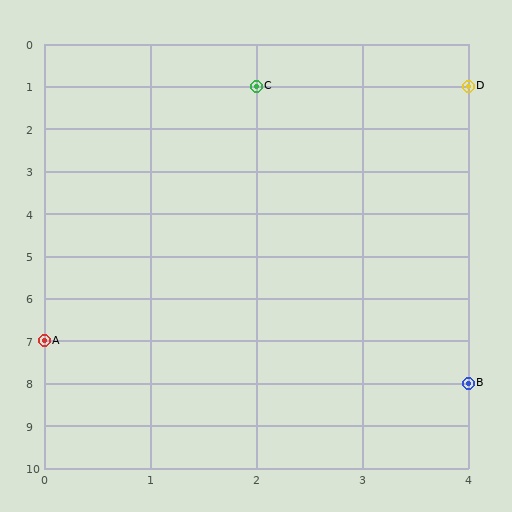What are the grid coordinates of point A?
Point A is at grid coordinates (0, 7).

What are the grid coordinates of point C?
Point C is at grid coordinates (2, 1).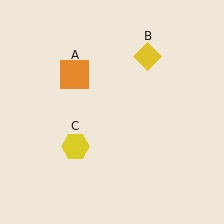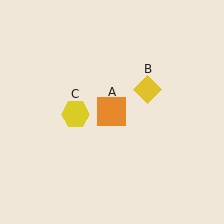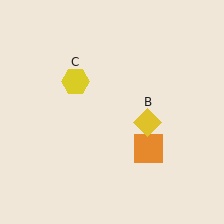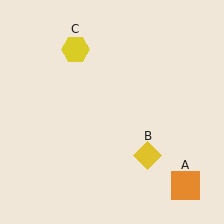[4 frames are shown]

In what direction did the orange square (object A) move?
The orange square (object A) moved down and to the right.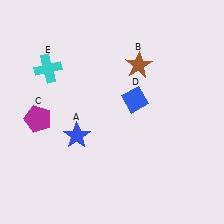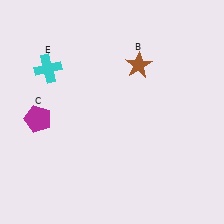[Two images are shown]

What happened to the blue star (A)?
The blue star (A) was removed in Image 2. It was in the bottom-left area of Image 1.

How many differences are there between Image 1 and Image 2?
There are 2 differences between the two images.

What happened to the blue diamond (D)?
The blue diamond (D) was removed in Image 2. It was in the top-right area of Image 1.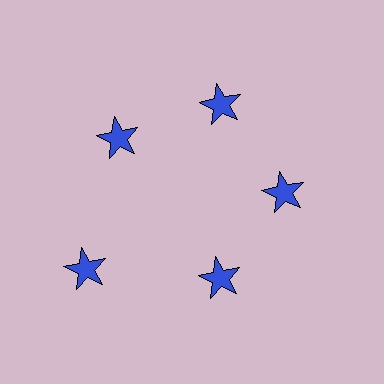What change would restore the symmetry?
The symmetry would be restored by moving it inward, back onto the ring so that all 5 stars sit at equal angles and equal distance from the center.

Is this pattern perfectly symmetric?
No. The 5 blue stars are arranged in a ring, but one element near the 8 o'clock position is pushed outward from the center, breaking the 5-fold rotational symmetry.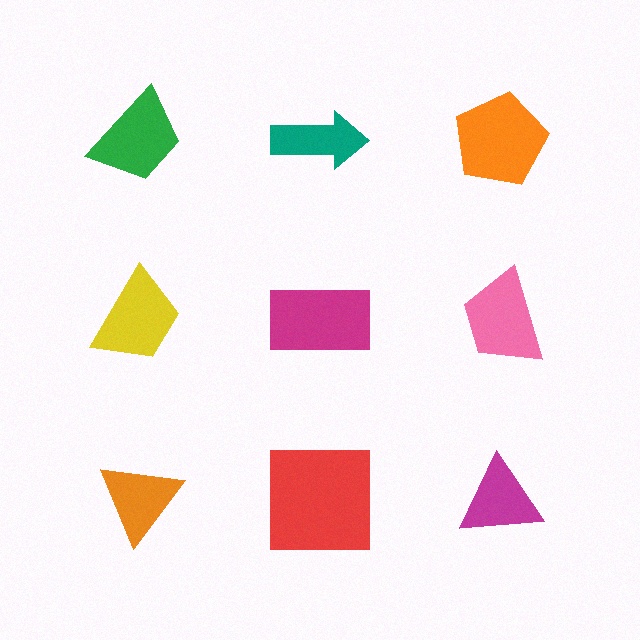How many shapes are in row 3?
3 shapes.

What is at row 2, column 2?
A magenta rectangle.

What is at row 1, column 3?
An orange pentagon.